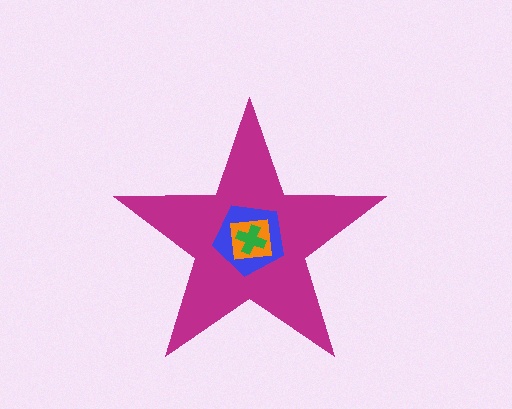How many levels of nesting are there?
4.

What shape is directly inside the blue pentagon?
The orange square.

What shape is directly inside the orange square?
The green cross.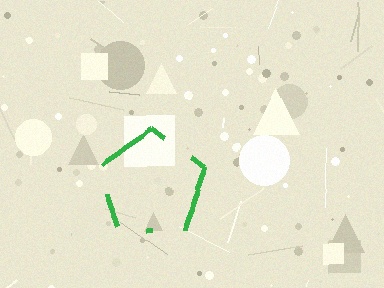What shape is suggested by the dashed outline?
The dashed outline suggests a pentagon.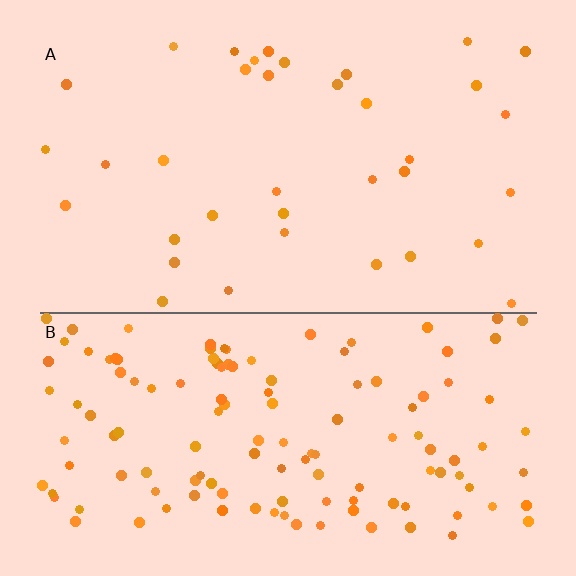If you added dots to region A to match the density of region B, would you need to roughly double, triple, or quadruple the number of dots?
Approximately quadruple.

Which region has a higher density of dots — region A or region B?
B (the bottom).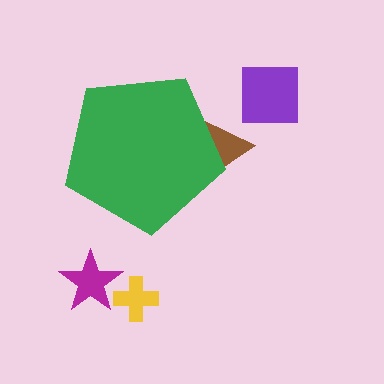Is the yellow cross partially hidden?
No, the yellow cross is fully visible.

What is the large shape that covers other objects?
A green pentagon.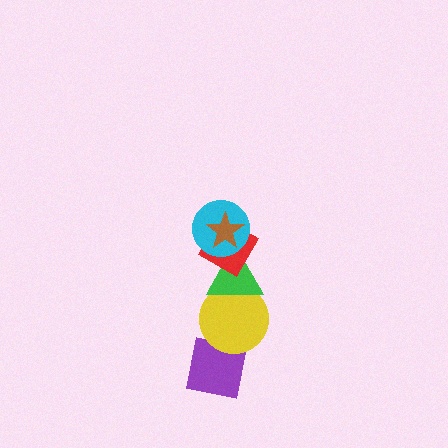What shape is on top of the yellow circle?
The green triangle is on top of the yellow circle.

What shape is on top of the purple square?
The yellow circle is on top of the purple square.